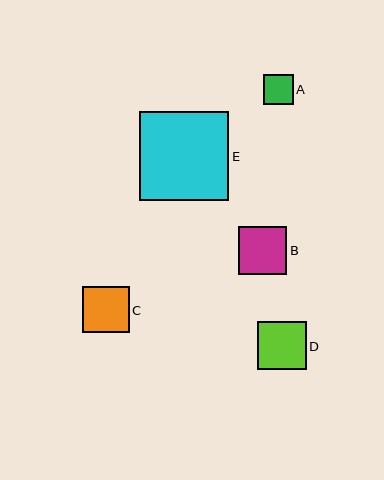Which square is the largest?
Square E is the largest with a size of approximately 89 pixels.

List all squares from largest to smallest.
From largest to smallest: E, B, D, C, A.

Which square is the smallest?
Square A is the smallest with a size of approximately 30 pixels.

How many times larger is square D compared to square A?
Square D is approximately 1.6 times the size of square A.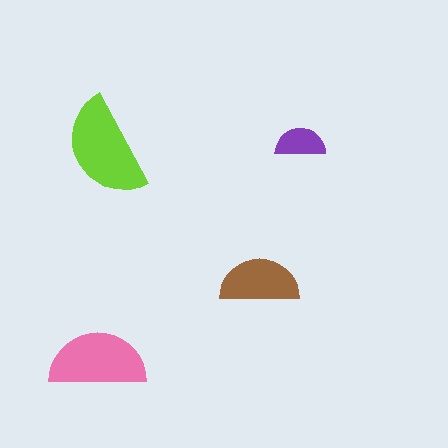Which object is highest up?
The purple semicircle is topmost.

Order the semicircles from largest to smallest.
the lime one, the pink one, the brown one, the purple one.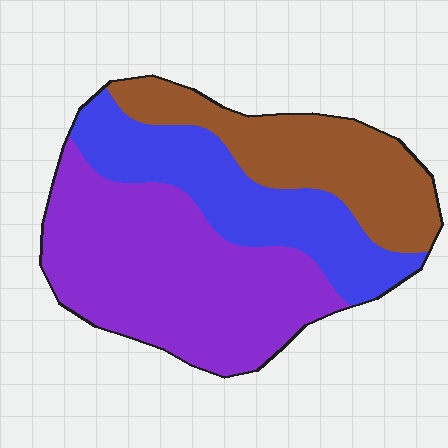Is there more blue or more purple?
Purple.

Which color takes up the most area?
Purple, at roughly 45%.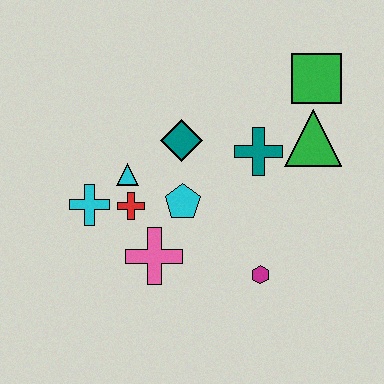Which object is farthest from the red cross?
The green square is farthest from the red cross.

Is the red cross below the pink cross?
No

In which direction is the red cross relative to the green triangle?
The red cross is to the left of the green triangle.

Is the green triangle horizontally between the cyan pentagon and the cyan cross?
No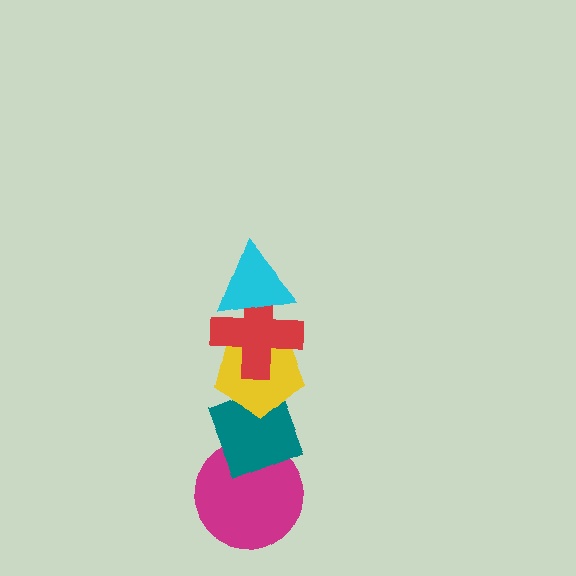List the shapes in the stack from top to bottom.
From top to bottom: the cyan triangle, the red cross, the yellow pentagon, the teal diamond, the magenta circle.